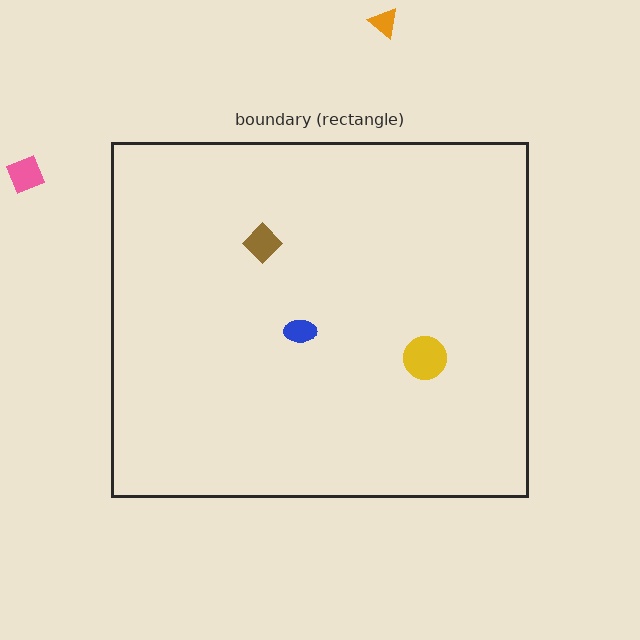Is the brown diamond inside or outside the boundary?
Inside.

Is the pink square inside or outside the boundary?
Outside.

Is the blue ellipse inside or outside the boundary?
Inside.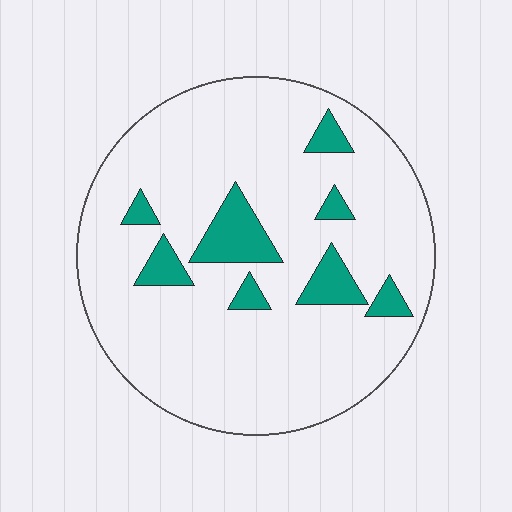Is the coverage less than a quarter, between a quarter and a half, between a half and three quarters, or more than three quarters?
Less than a quarter.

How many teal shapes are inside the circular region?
8.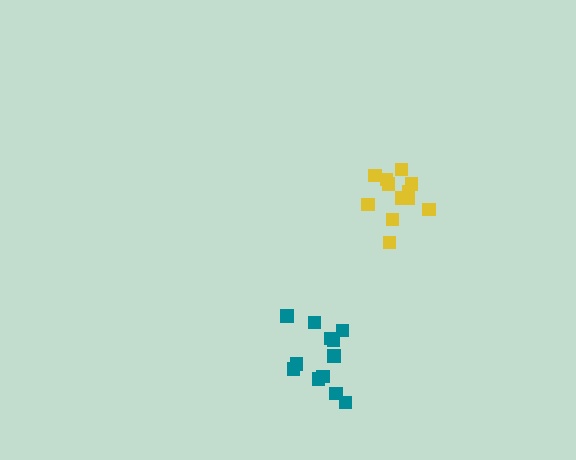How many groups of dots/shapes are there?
There are 2 groups.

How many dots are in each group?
Group 1: 12 dots, Group 2: 12 dots (24 total).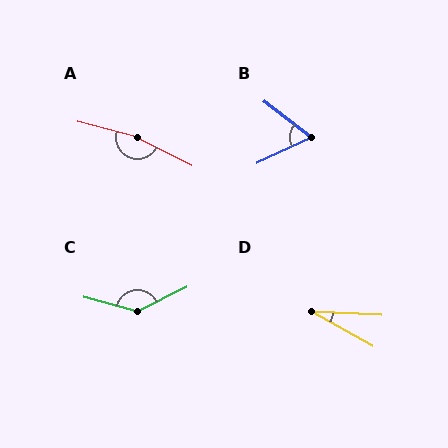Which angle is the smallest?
D, at approximately 27 degrees.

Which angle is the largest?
A, at approximately 168 degrees.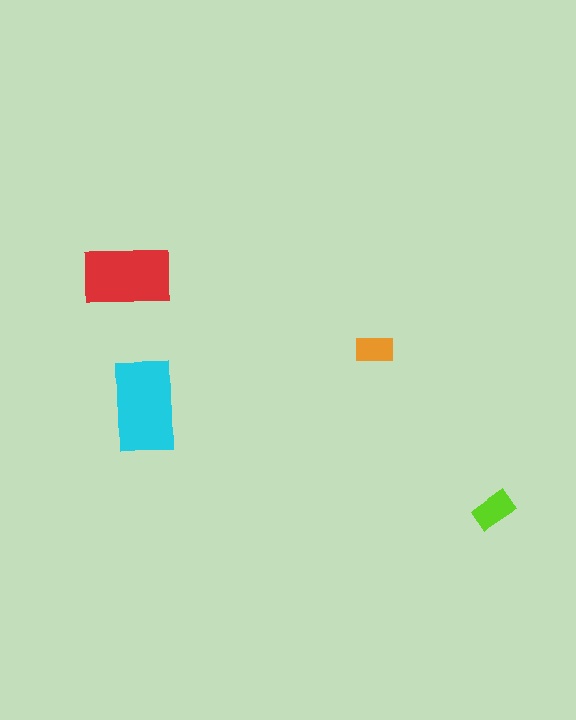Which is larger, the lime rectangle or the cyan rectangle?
The cyan one.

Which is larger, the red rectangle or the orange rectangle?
The red one.